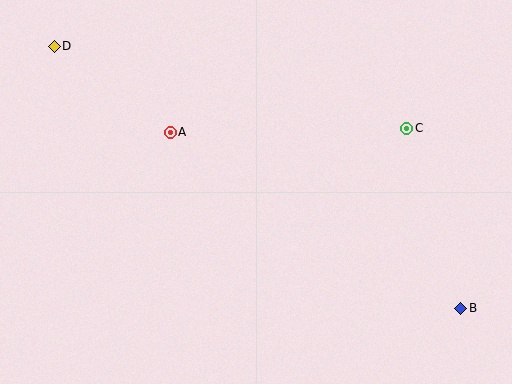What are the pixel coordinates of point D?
Point D is at (54, 46).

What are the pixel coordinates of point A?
Point A is at (170, 132).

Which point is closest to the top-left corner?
Point D is closest to the top-left corner.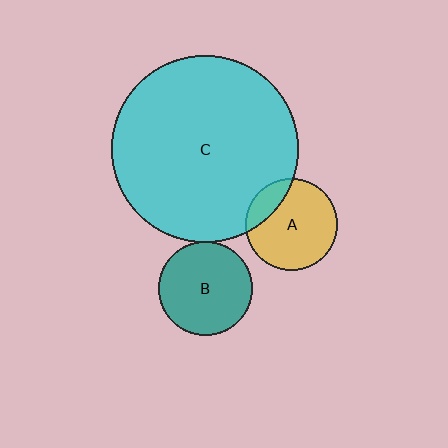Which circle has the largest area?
Circle C (cyan).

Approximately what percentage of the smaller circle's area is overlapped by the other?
Approximately 5%.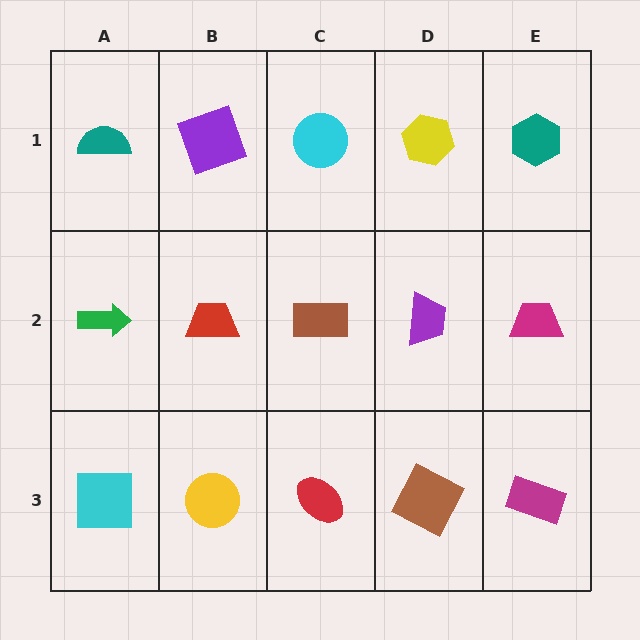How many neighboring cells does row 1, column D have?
3.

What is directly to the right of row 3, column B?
A red ellipse.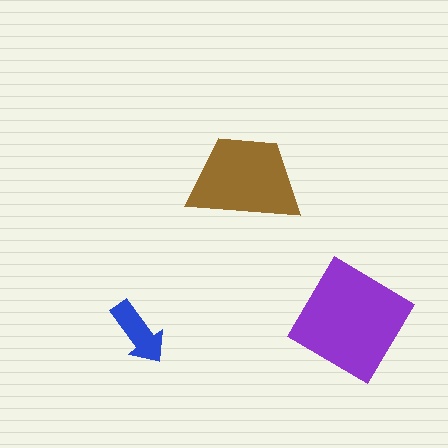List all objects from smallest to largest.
The blue arrow, the brown trapezoid, the purple diamond.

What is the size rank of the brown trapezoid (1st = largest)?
2nd.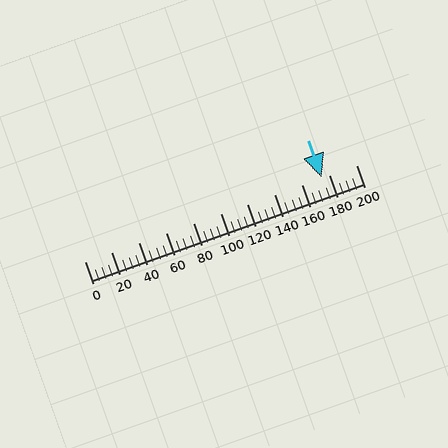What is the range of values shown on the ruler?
The ruler shows values from 0 to 200.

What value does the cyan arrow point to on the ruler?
The cyan arrow points to approximately 174.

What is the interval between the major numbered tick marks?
The major tick marks are spaced 20 units apart.